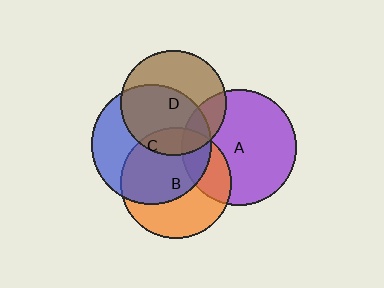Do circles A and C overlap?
Yes.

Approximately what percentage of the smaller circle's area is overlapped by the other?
Approximately 15%.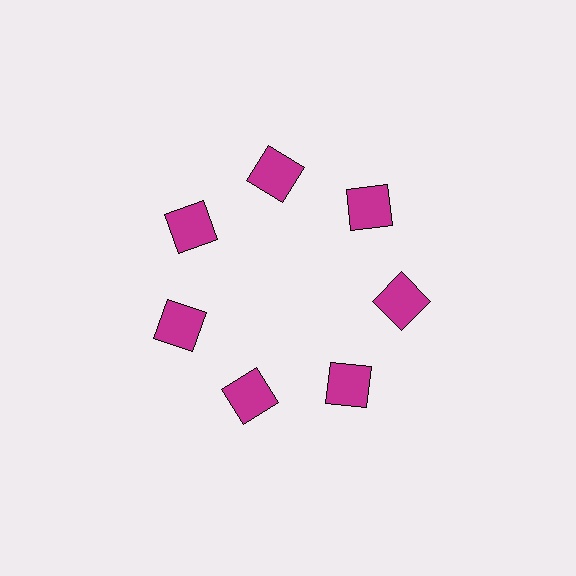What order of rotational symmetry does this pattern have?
This pattern has 7-fold rotational symmetry.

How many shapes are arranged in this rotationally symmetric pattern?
There are 7 shapes, arranged in 7 groups of 1.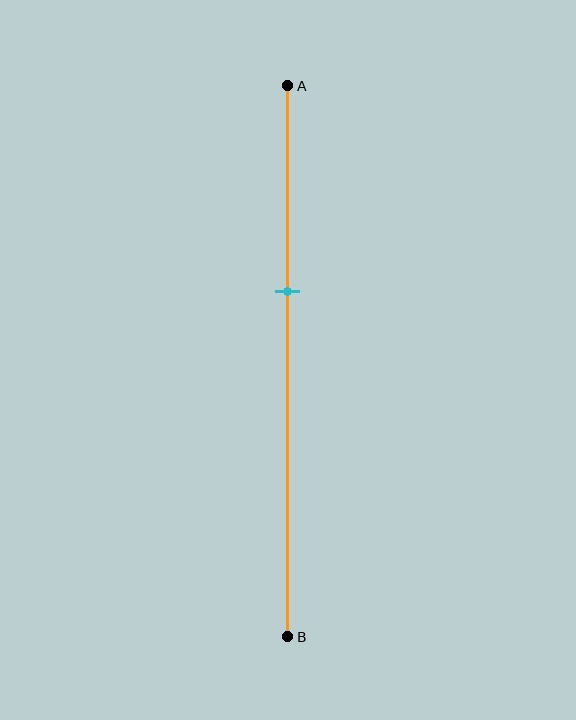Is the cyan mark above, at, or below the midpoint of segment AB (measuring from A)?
The cyan mark is above the midpoint of segment AB.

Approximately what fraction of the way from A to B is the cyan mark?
The cyan mark is approximately 35% of the way from A to B.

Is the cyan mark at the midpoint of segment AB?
No, the mark is at about 35% from A, not at the 50% midpoint.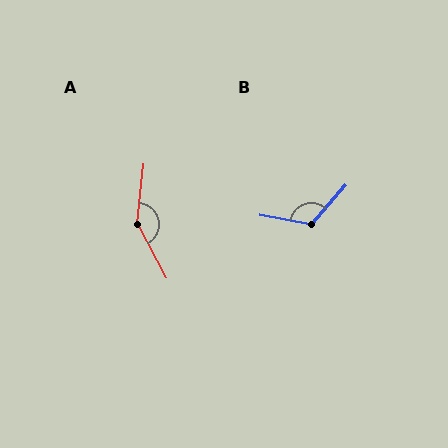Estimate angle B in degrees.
Approximately 120 degrees.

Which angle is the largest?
A, at approximately 146 degrees.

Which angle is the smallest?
B, at approximately 120 degrees.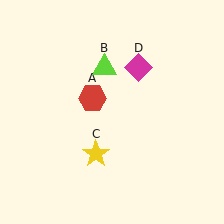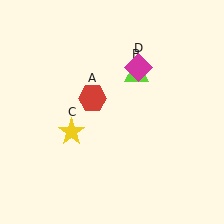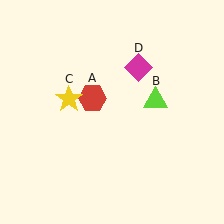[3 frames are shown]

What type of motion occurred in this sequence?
The lime triangle (object B), yellow star (object C) rotated clockwise around the center of the scene.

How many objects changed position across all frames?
2 objects changed position: lime triangle (object B), yellow star (object C).